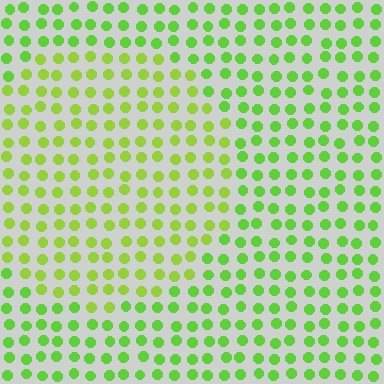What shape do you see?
I see a circle.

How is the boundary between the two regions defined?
The boundary is defined purely by a slight shift in hue (about 22 degrees). Spacing, size, and orientation are identical on both sides.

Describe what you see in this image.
The image is filled with small lime elements in a uniform arrangement. A circle-shaped region is visible where the elements are tinted to a slightly different hue, forming a subtle color boundary.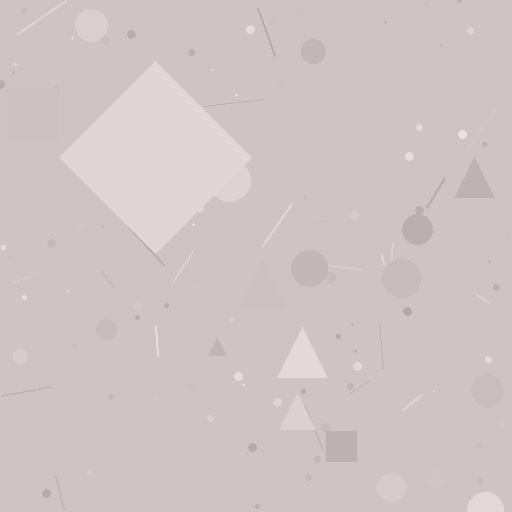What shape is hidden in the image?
A diamond is hidden in the image.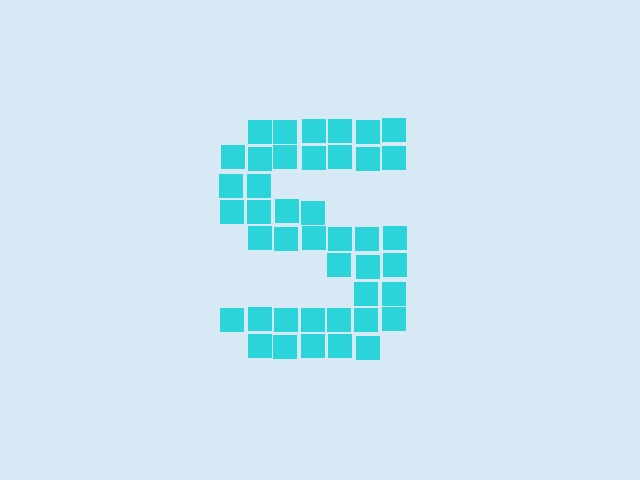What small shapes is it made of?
It is made of small squares.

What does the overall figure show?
The overall figure shows the letter S.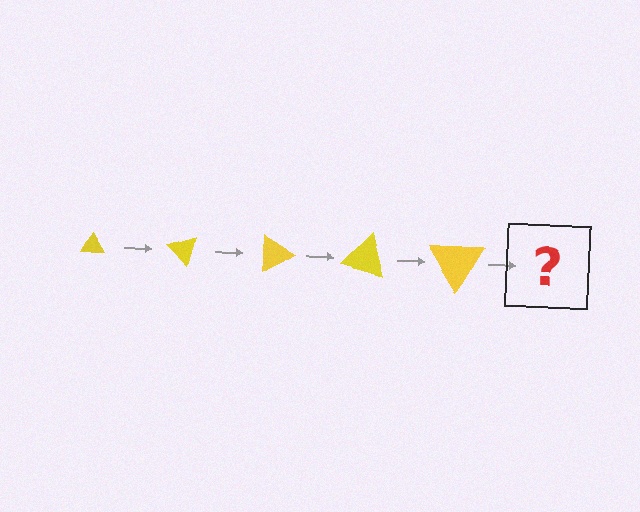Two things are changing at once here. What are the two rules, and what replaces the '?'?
The two rules are that the triangle grows larger each step and it rotates 45 degrees each step. The '?' should be a triangle, larger than the previous one and rotated 225 degrees from the start.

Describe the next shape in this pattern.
It should be a triangle, larger than the previous one and rotated 225 degrees from the start.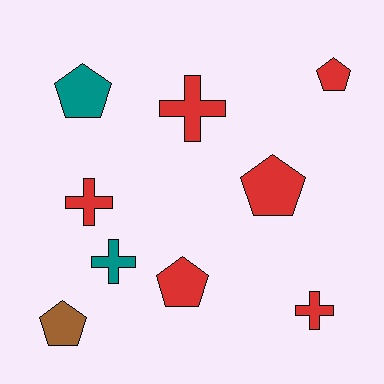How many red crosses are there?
There are 3 red crosses.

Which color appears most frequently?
Red, with 6 objects.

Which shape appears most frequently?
Pentagon, with 5 objects.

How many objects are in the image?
There are 9 objects.